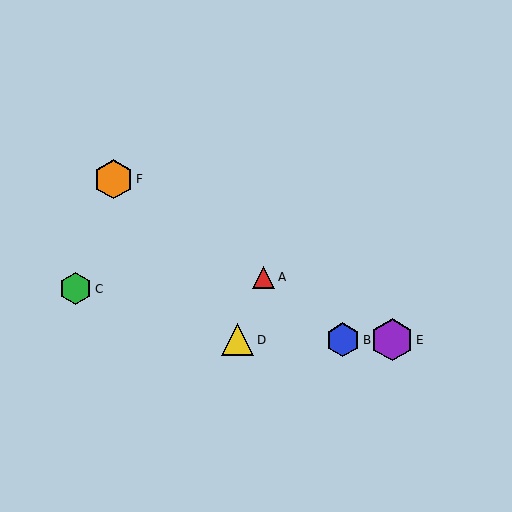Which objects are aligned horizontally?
Objects B, D, E are aligned horizontally.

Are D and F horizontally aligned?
No, D is at y≈340 and F is at y≈179.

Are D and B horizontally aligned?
Yes, both are at y≈340.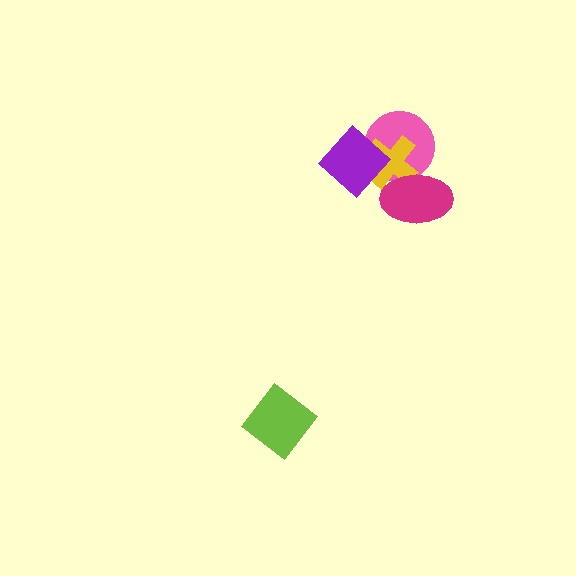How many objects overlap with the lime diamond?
0 objects overlap with the lime diamond.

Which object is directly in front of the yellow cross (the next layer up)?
The magenta ellipse is directly in front of the yellow cross.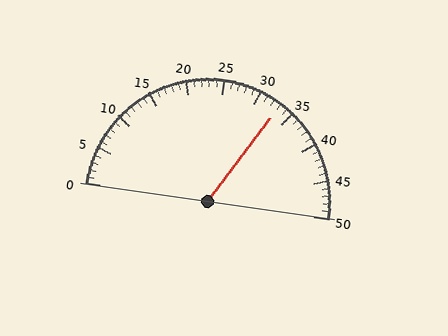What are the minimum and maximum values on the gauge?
The gauge ranges from 0 to 50.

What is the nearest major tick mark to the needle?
The nearest major tick mark is 35.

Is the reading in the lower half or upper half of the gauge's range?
The reading is in the upper half of the range (0 to 50).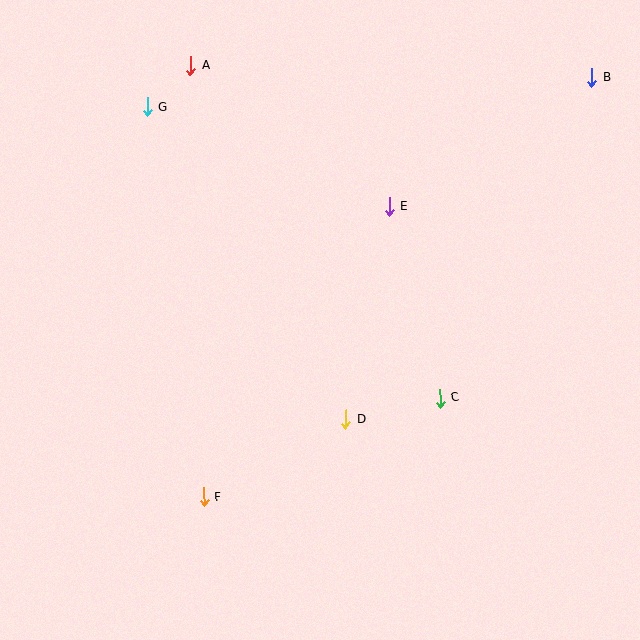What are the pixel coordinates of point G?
Point G is at (147, 107).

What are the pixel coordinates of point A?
Point A is at (191, 66).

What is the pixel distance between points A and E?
The distance between A and E is 243 pixels.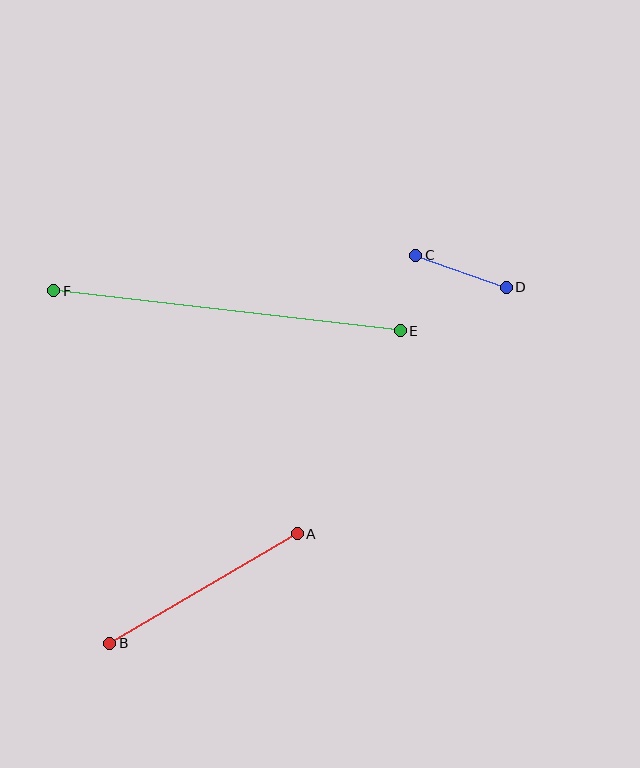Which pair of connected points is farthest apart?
Points E and F are farthest apart.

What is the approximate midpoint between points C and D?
The midpoint is at approximately (461, 271) pixels.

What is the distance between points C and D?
The distance is approximately 96 pixels.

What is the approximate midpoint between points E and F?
The midpoint is at approximately (227, 311) pixels.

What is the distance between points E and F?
The distance is approximately 348 pixels.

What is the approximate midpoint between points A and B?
The midpoint is at approximately (204, 588) pixels.